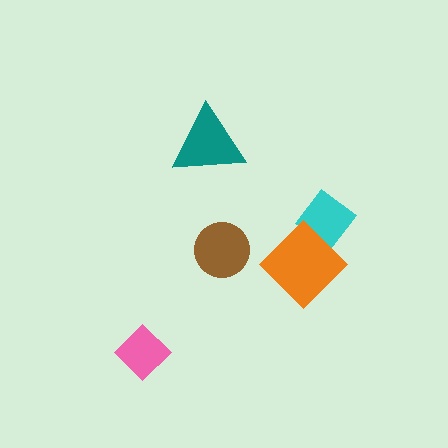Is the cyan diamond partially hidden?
Yes, it is partially covered by another shape.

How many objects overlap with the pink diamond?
0 objects overlap with the pink diamond.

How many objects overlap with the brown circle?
0 objects overlap with the brown circle.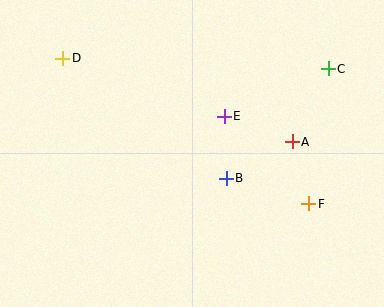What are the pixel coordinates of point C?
Point C is at (328, 69).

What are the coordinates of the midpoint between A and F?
The midpoint between A and F is at (301, 173).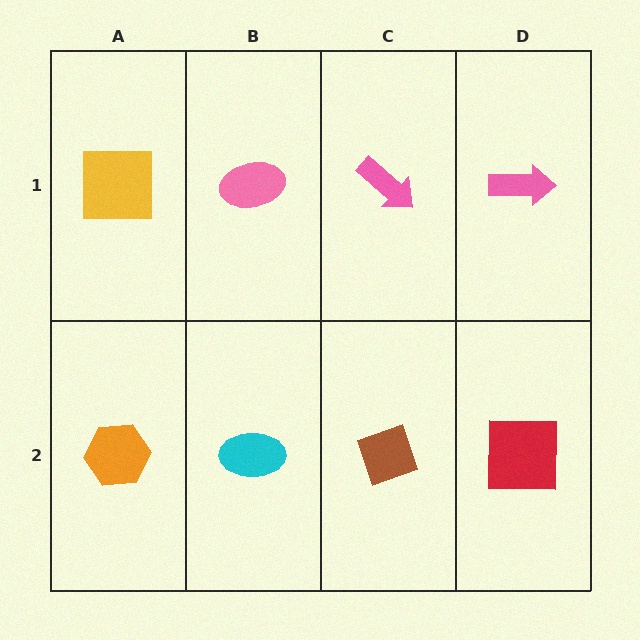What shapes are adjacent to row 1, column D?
A red square (row 2, column D), a pink arrow (row 1, column C).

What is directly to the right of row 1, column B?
A pink arrow.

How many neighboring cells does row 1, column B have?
3.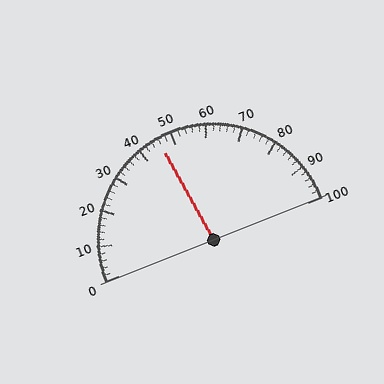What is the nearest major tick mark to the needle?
The nearest major tick mark is 50.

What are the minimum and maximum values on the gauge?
The gauge ranges from 0 to 100.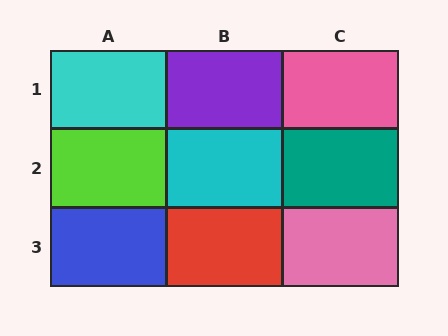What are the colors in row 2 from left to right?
Lime, cyan, teal.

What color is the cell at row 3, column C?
Pink.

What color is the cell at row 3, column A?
Blue.